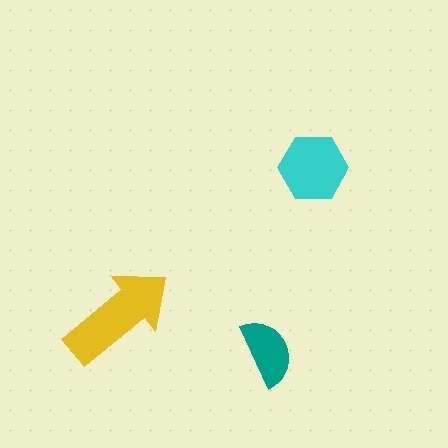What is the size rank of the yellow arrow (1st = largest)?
1st.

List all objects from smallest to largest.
The teal semicircle, the cyan hexagon, the yellow arrow.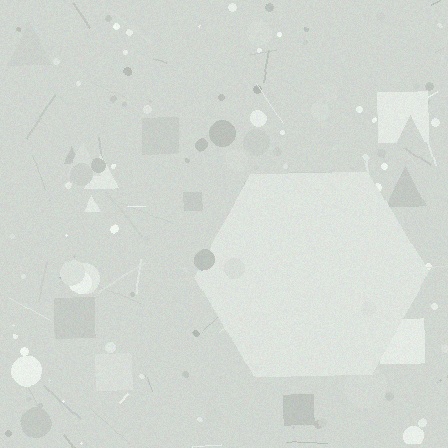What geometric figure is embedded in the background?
A hexagon is embedded in the background.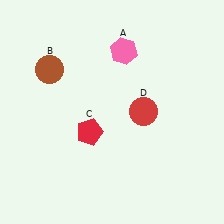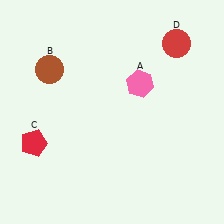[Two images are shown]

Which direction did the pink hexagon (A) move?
The pink hexagon (A) moved down.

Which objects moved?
The objects that moved are: the pink hexagon (A), the red pentagon (C), the red circle (D).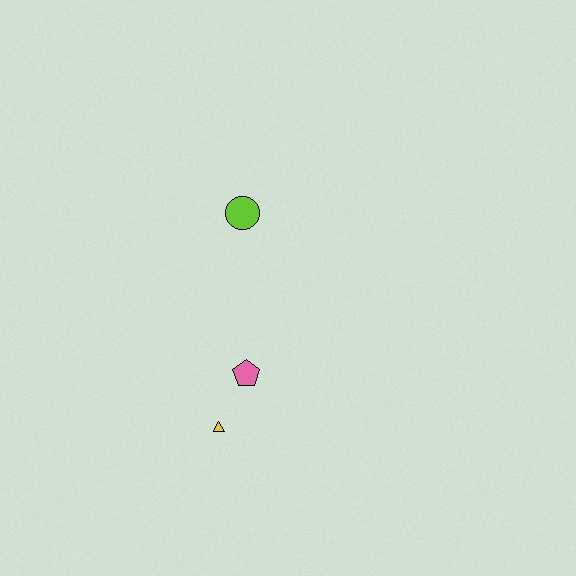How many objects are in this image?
There are 3 objects.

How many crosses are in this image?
There are no crosses.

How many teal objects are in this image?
There are no teal objects.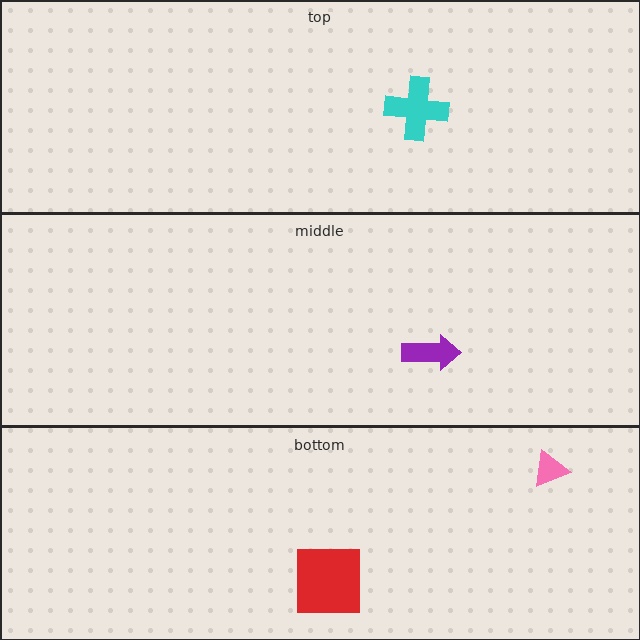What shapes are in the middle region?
The purple arrow.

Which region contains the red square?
The bottom region.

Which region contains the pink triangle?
The bottom region.